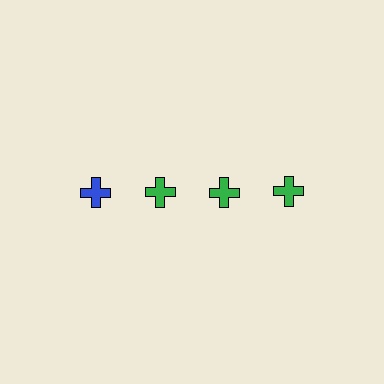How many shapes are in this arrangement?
There are 4 shapes arranged in a grid pattern.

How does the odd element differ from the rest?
It has a different color: blue instead of green.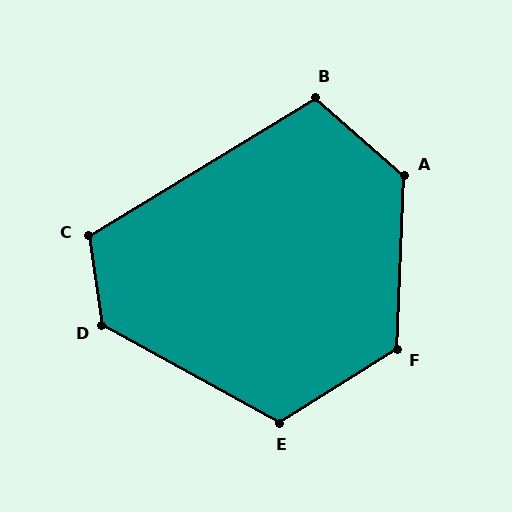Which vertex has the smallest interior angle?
B, at approximately 108 degrees.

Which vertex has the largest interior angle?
A, at approximately 129 degrees.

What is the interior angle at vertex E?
Approximately 119 degrees (obtuse).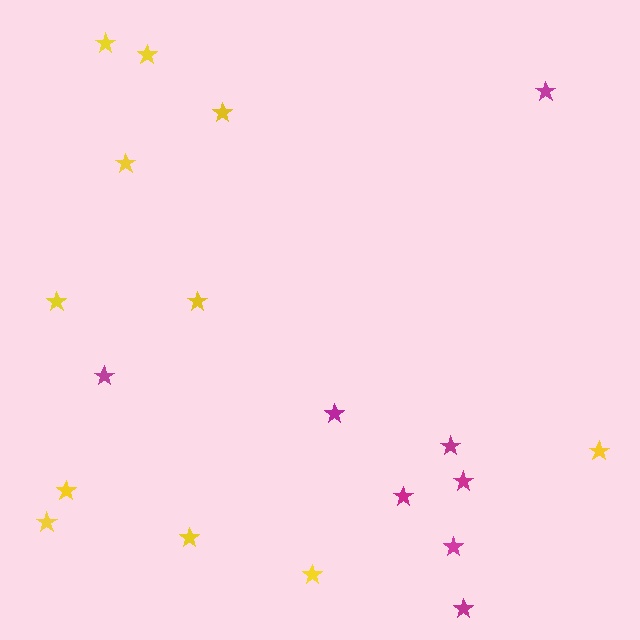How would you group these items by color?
There are 2 groups: one group of yellow stars (11) and one group of magenta stars (8).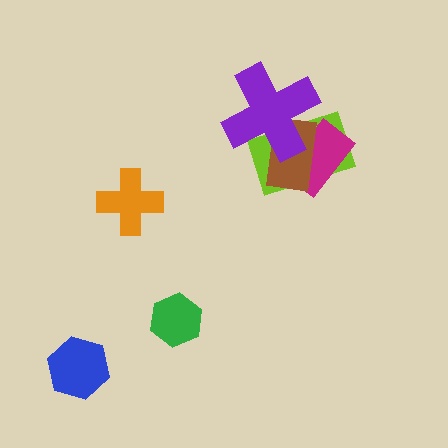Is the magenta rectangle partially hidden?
Yes, it is partially covered by another shape.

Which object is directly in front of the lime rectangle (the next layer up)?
The magenta rectangle is directly in front of the lime rectangle.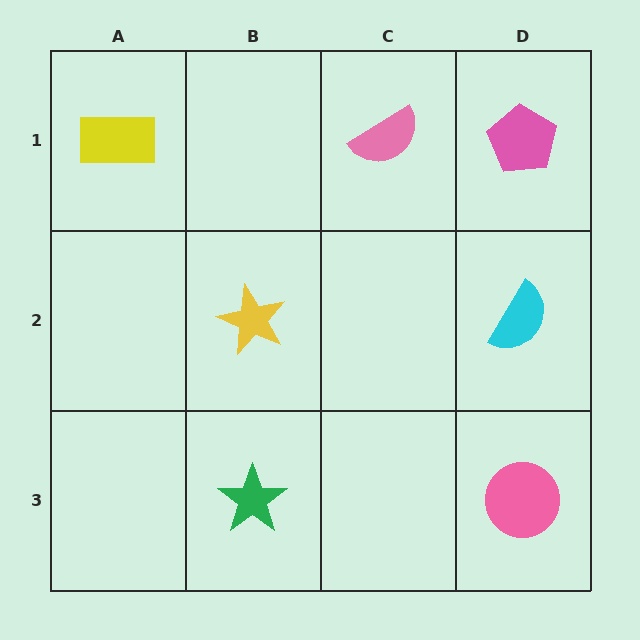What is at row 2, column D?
A cyan semicircle.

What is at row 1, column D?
A pink pentagon.